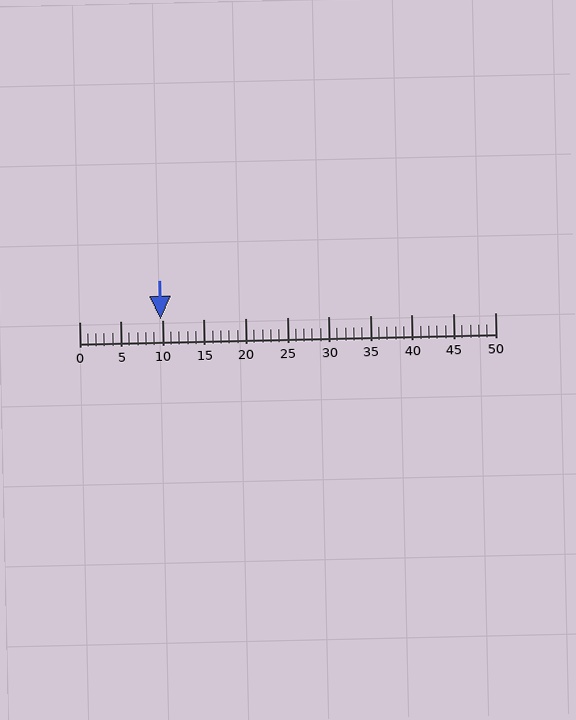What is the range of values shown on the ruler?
The ruler shows values from 0 to 50.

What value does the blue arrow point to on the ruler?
The blue arrow points to approximately 10.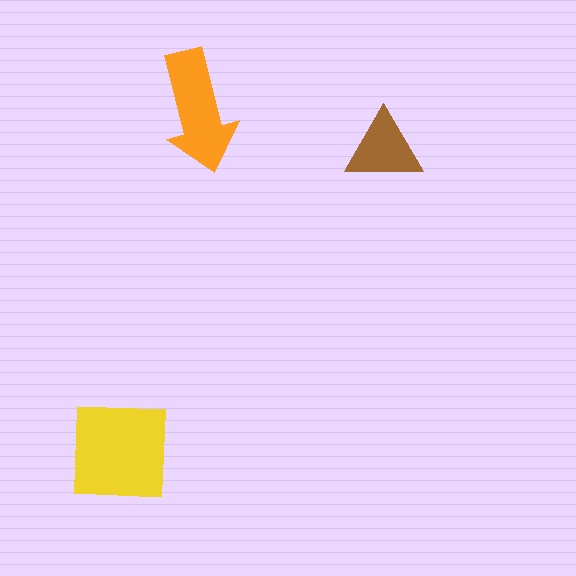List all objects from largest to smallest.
The yellow square, the orange arrow, the brown triangle.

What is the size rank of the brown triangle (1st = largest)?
3rd.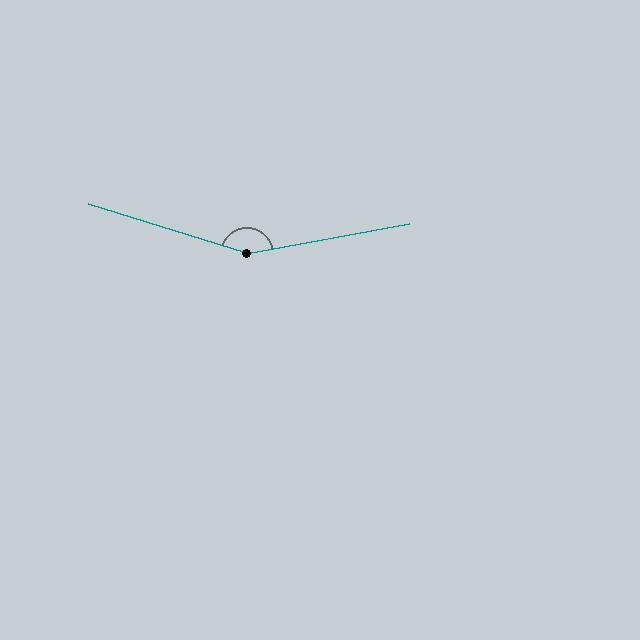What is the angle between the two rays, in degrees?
Approximately 152 degrees.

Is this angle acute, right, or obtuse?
It is obtuse.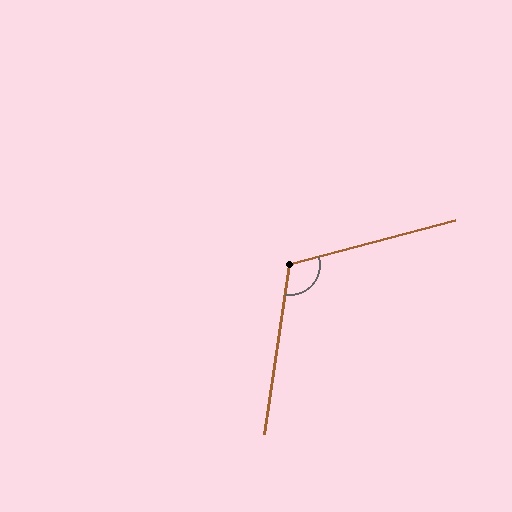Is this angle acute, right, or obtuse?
It is obtuse.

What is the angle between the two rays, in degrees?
Approximately 113 degrees.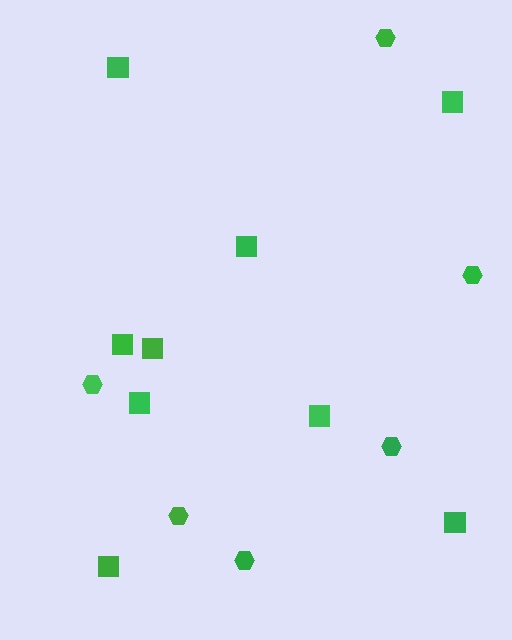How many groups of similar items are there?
There are 2 groups: one group of hexagons (6) and one group of squares (9).